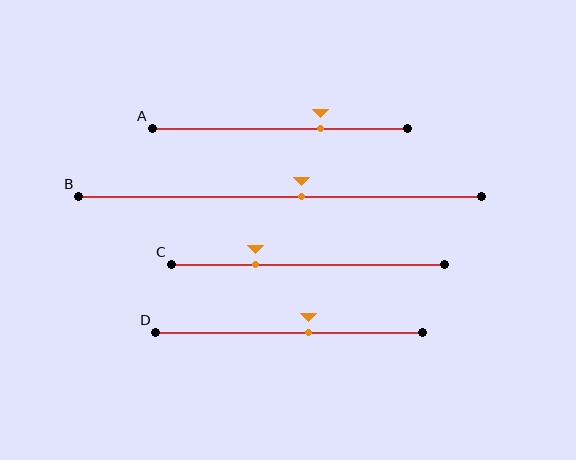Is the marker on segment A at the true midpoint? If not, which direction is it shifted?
No, the marker on segment A is shifted to the right by about 16% of the segment length.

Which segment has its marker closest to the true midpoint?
Segment B has its marker closest to the true midpoint.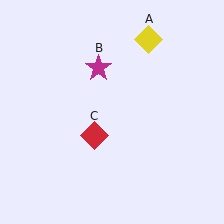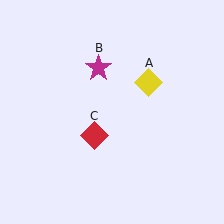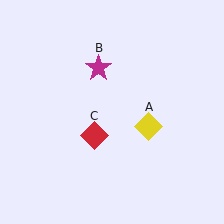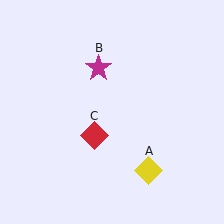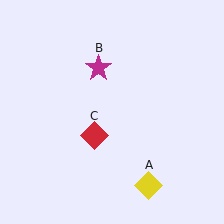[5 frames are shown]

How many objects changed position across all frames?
1 object changed position: yellow diamond (object A).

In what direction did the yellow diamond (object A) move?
The yellow diamond (object A) moved down.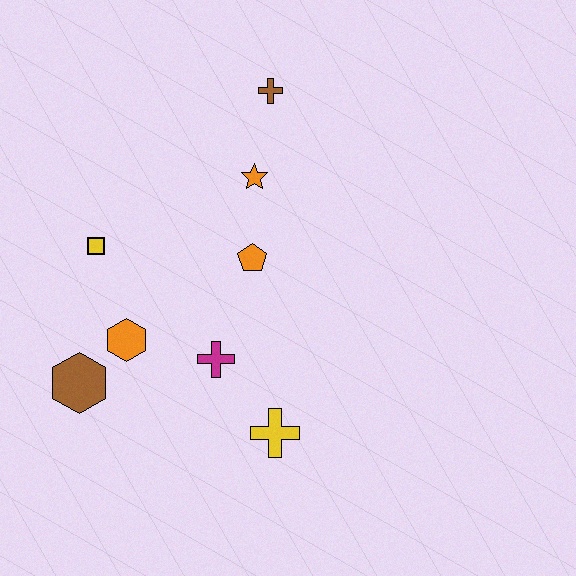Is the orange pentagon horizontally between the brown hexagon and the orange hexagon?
No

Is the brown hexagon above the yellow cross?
Yes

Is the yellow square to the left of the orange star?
Yes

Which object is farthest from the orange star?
The brown hexagon is farthest from the orange star.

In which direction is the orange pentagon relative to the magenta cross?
The orange pentagon is above the magenta cross.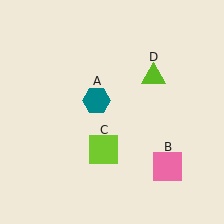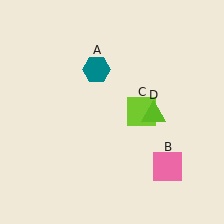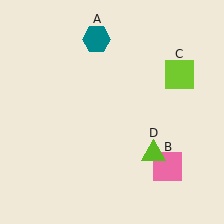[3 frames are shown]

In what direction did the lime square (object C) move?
The lime square (object C) moved up and to the right.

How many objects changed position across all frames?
3 objects changed position: teal hexagon (object A), lime square (object C), lime triangle (object D).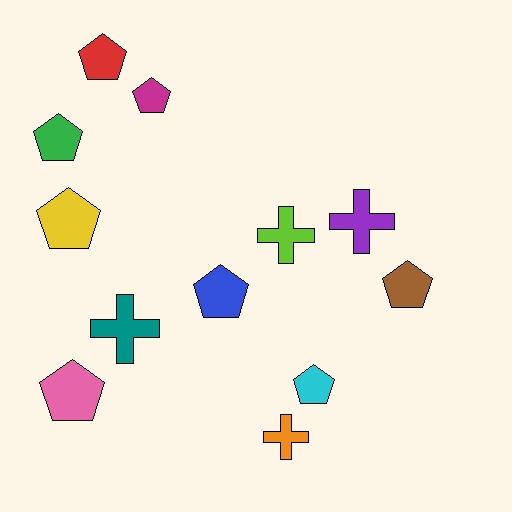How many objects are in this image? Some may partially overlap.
There are 12 objects.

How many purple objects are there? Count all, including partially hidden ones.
There is 1 purple object.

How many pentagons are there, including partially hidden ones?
There are 8 pentagons.